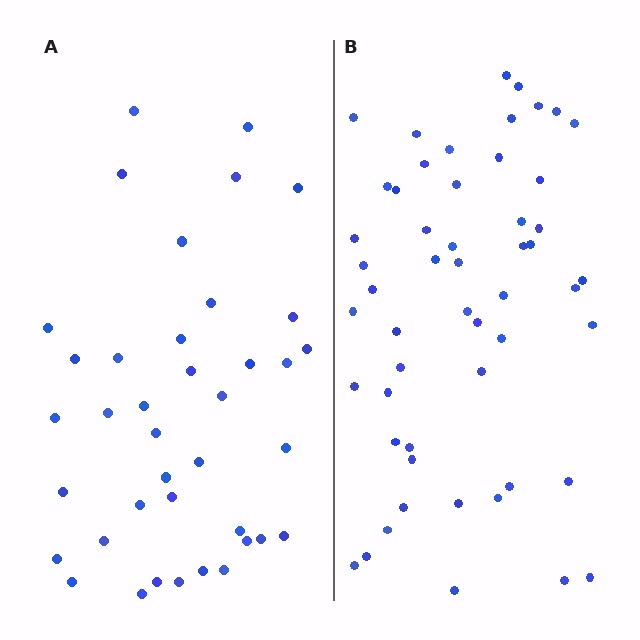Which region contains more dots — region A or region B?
Region B (the right region) has more dots.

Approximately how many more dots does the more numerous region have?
Region B has approximately 15 more dots than region A.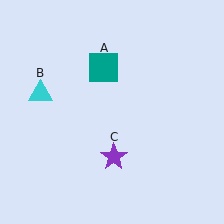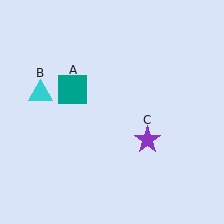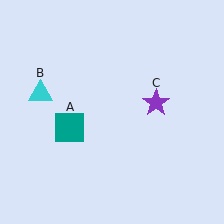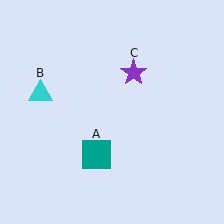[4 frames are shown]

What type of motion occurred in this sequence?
The teal square (object A), purple star (object C) rotated counterclockwise around the center of the scene.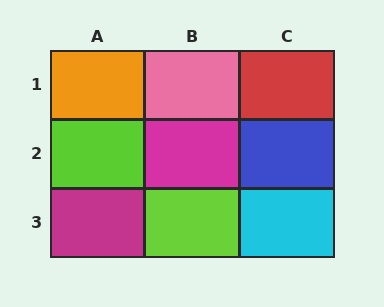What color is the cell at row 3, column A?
Magenta.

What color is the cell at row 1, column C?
Red.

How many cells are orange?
1 cell is orange.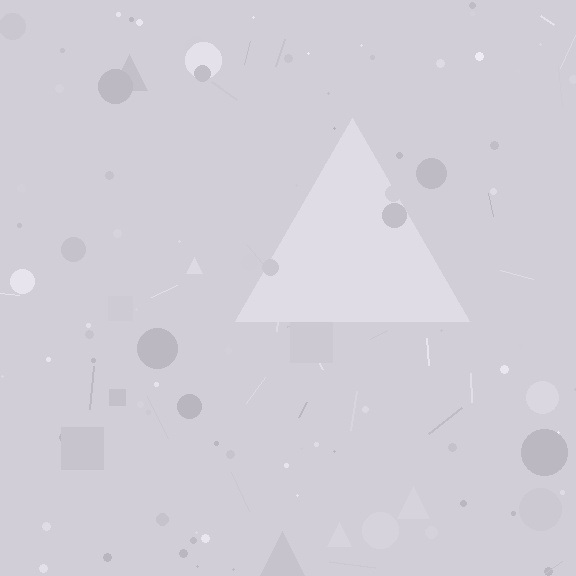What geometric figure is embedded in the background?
A triangle is embedded in the background.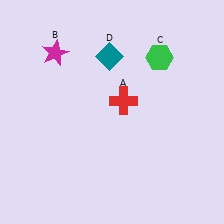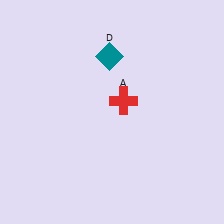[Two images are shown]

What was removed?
The green hexagon (C), the magenta star (B) were removed in Image 2.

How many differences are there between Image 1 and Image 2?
There are 2 differences between the two images.